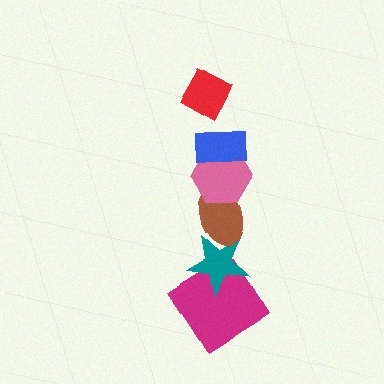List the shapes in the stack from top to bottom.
From top to bottom: the red diamond, the blue rectangle, the pink hexagon, the brown ellipse, the teal star, the magenta diamond.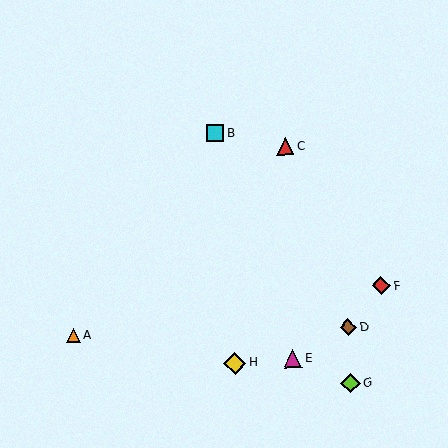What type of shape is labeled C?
Shape C is a red triangle.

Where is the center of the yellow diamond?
The center of the yellow diamond is at (235, 363).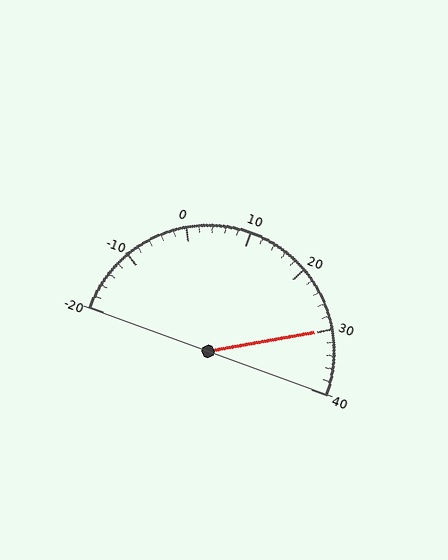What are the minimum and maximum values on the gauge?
The gauge ranges from -20 to 40.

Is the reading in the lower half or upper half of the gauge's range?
The reading is in the upper half of the range (-20 to 40).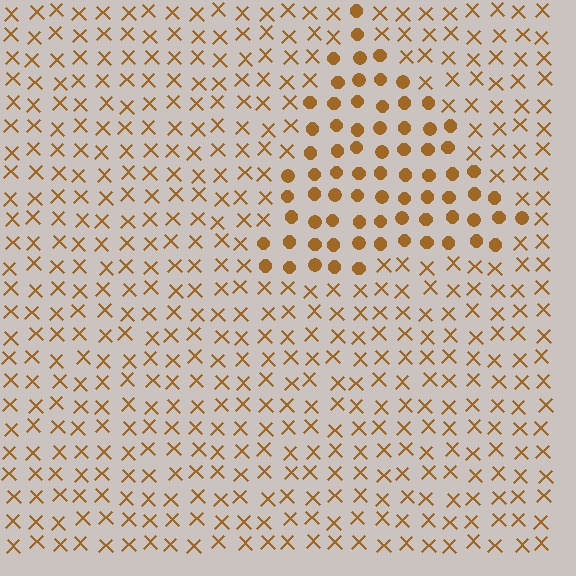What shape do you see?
I see a triangle.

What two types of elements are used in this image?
The image uses circles inside the triangle region and X marks outside it.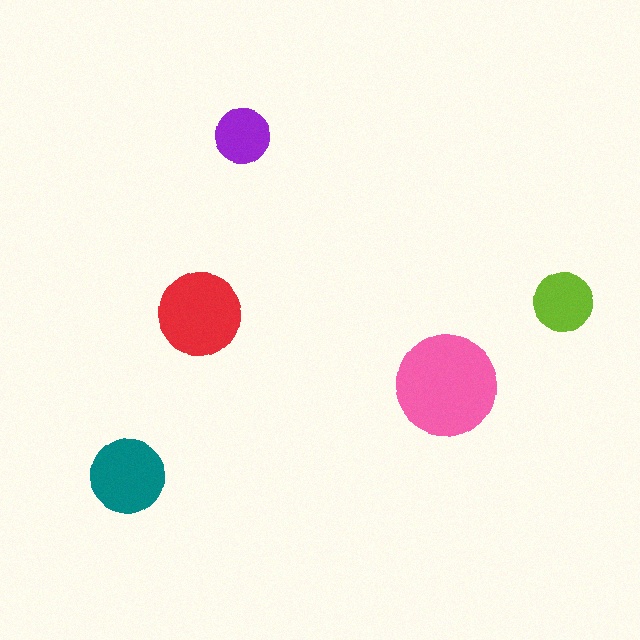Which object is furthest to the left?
The teal circle is leftmost.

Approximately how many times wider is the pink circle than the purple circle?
About 2 times wider.